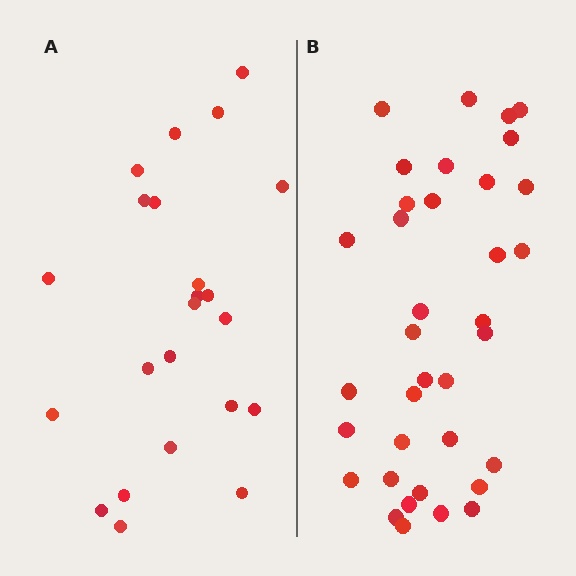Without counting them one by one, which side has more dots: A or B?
Region B (the right region) has more dots.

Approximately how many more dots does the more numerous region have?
Region B has approximately 15 more dots than region A.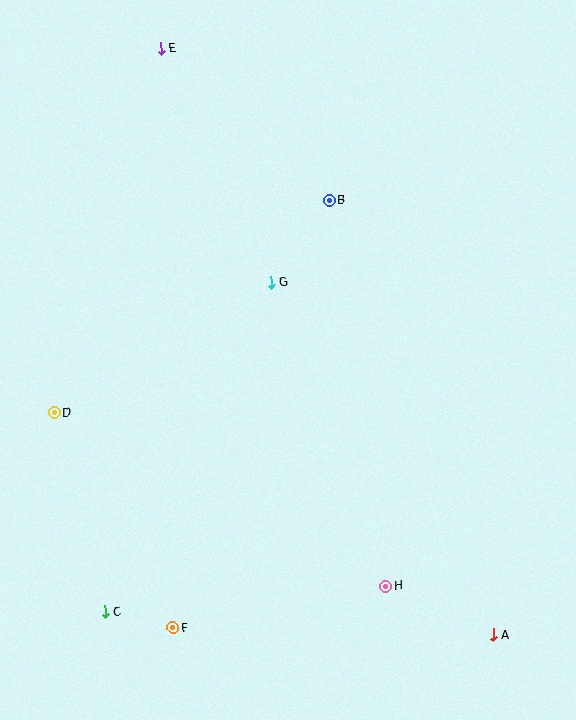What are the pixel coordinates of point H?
Point H is at (386, 586).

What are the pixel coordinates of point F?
Point F is at (173, 628).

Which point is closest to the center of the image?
Point G at (271, 282) is closest to the center.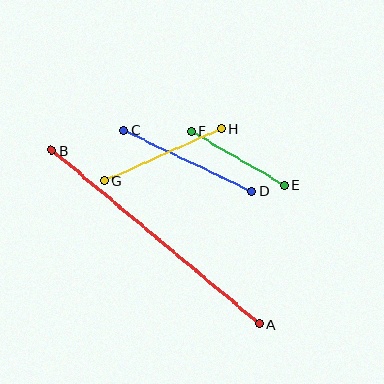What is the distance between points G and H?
The distance is approximately 128 pixels.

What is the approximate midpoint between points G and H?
The midpoint is at approximately (163, 155) pixels.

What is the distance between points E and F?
The distance is approximately 108 pixels.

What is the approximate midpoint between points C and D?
The midpoint is at approximately (188, 161) pixels.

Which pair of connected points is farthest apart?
Points A and B are farthest apart.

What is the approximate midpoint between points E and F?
The midpoint is at approximately (238, 158) pixels.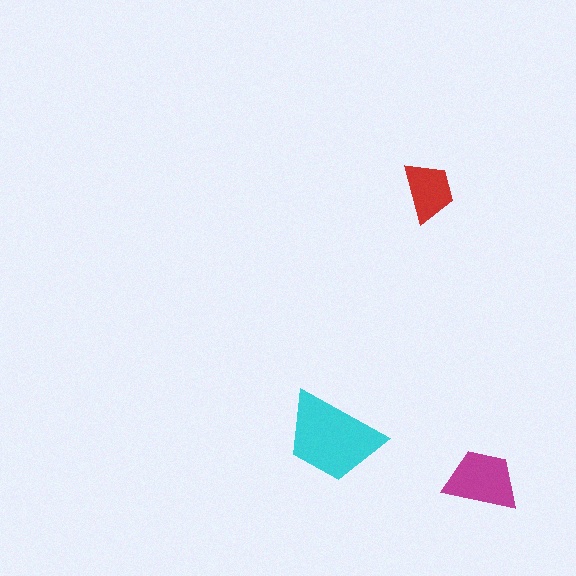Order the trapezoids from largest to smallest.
the cyan one, the magenta one, the red one.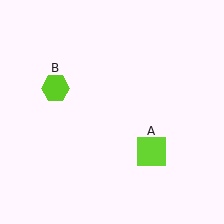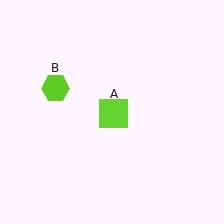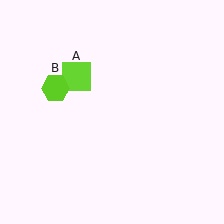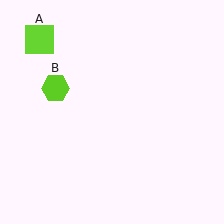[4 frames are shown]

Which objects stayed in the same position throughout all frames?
Lime hexagon (object B) remained stationary.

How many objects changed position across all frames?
1 object changed position: lime square (object A).